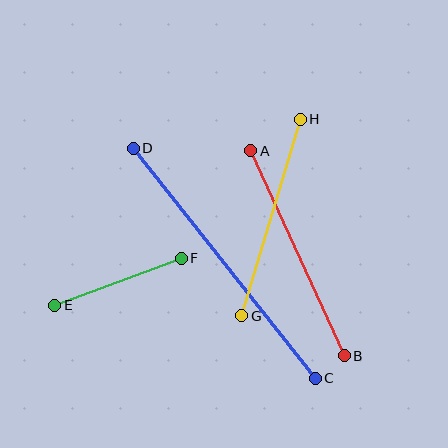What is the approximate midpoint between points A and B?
The midpoint is at approximately (297, 253) pixels.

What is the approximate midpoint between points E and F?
The midpoint is at approximately (118, 282) pixels.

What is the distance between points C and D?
The distance is approximately 293 pixels.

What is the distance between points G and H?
The distance is approximately 205 pixels.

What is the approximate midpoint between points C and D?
The midpoint is at approximately (224, 263) pixels.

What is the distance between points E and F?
The distance is approximately 135 pixels.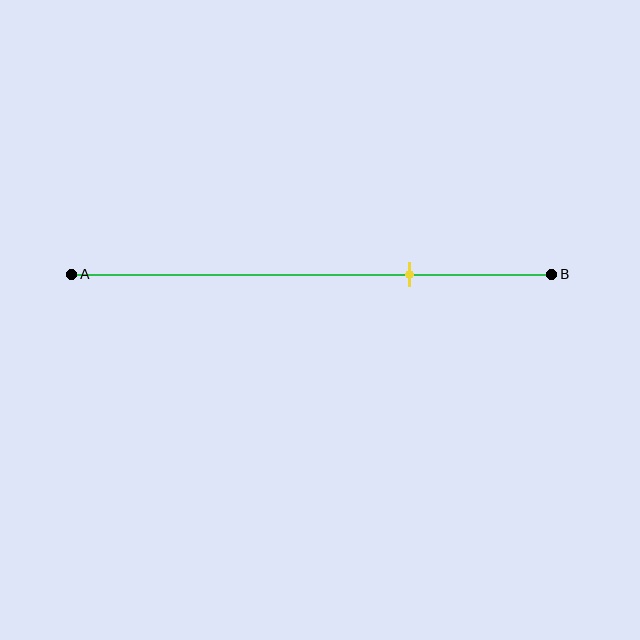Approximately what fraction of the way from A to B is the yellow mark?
The yellow mark is approximately 70% of the way from A to B.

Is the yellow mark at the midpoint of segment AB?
No, the mark is at about 70% from A, not at the 50% midpoint.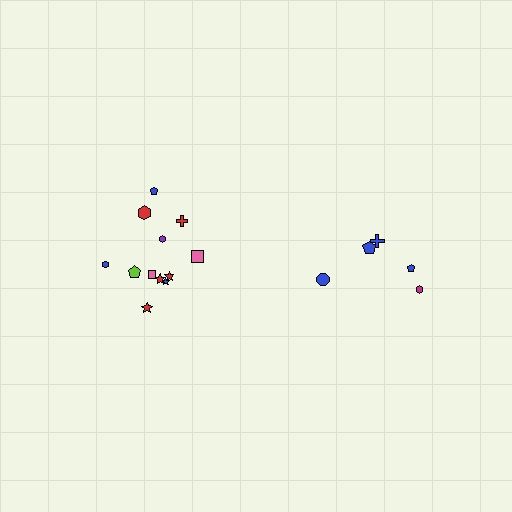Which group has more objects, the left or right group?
The left group.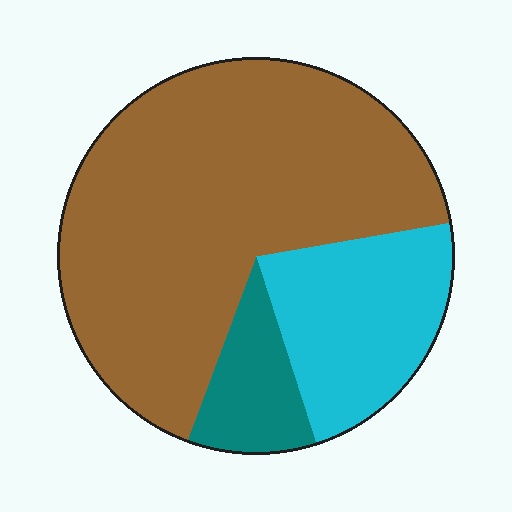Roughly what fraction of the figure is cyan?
Cyan covers 23% of the figure.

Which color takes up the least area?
Teal, at roughly 10%.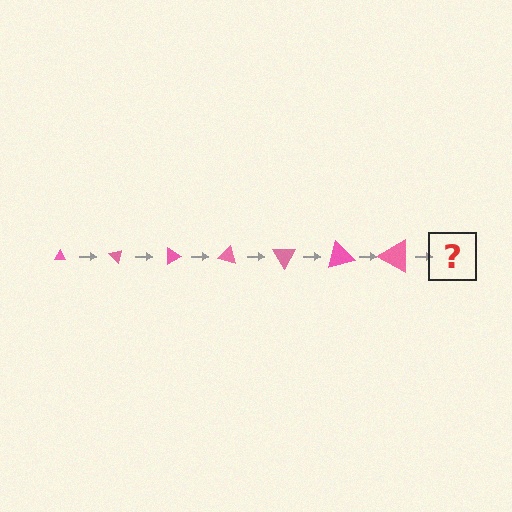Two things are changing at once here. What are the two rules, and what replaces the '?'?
The two rules are that the triangle grows larger each step and it rotates 45 degrees each step. The '?' should be a triangle, larger than the previous one and rotated 315 degrees from the start.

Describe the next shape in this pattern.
It should be a triangle, larger than the previous one and rotated 315 degrees from the start.